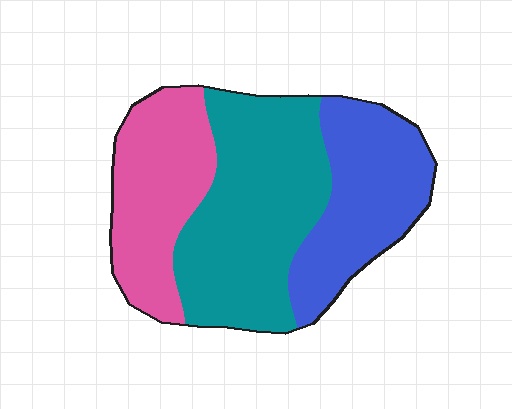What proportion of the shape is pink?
Pink covers 28% of the shape.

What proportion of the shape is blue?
Blue covers around 30% of the shape.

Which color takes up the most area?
Teal, at roughly 45%.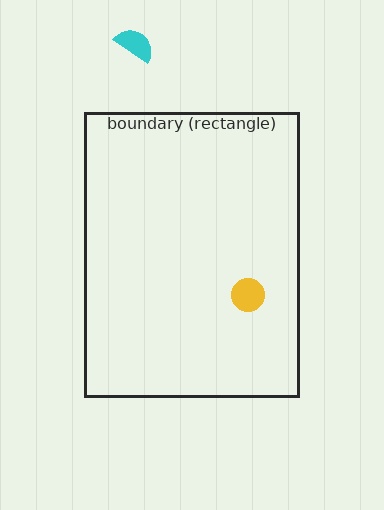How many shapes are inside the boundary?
1 inside, 1 outside.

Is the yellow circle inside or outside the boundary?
Inside.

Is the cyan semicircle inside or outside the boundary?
Outside.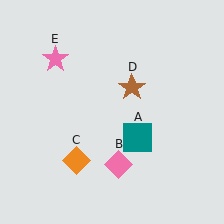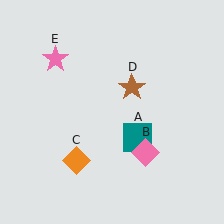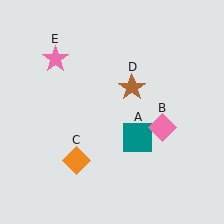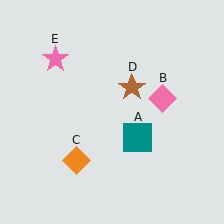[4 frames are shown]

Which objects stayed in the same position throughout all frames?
Teal square (object A) and orange diamond (object C) and brown star (object D) and pink star (object E) remained stationary.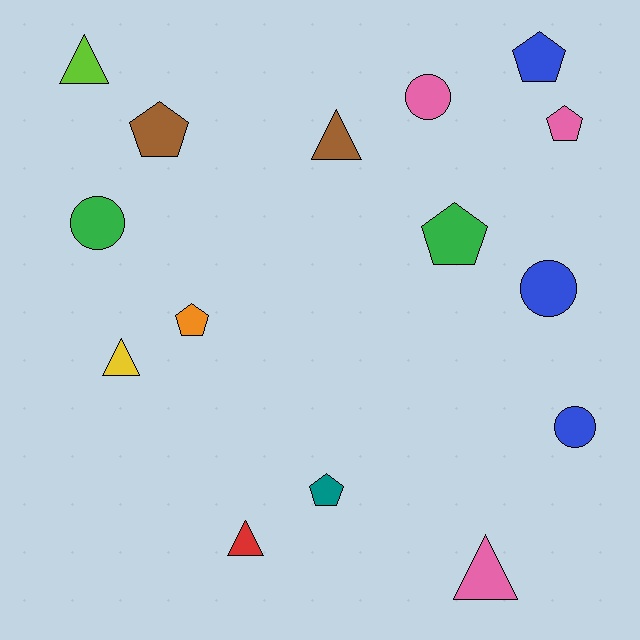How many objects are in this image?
There are 15 objects.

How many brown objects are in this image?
There are 2 brown objects.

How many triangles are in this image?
There are 5 triangles.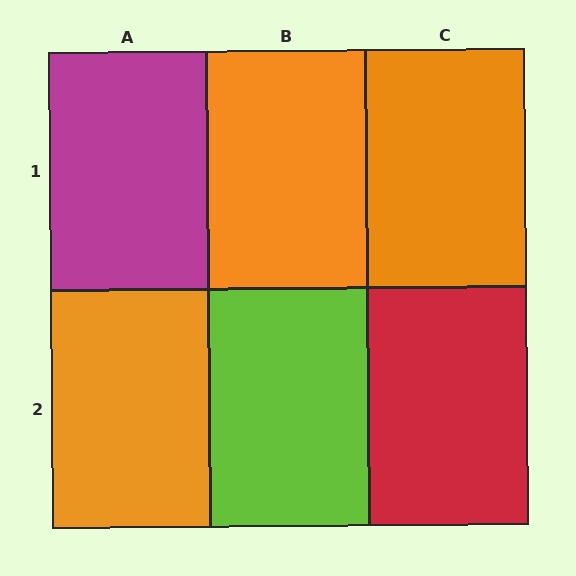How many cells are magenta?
1 cell is magenta.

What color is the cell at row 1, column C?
Orange.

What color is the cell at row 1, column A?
Magenta.